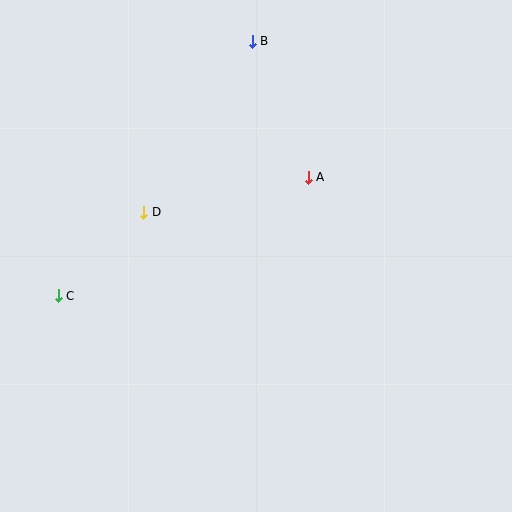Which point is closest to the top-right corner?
Point B is closest to the top-right corner.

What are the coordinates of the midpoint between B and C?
The midpoint between B and C is at (155, 168).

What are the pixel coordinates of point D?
Point D is at (144, 212).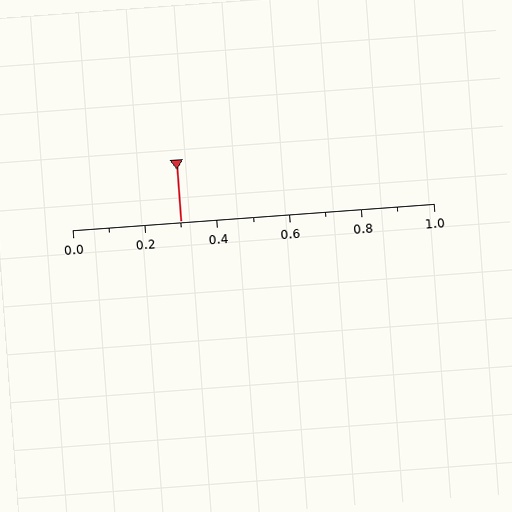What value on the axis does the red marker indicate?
The marker indicates approximately 0.3.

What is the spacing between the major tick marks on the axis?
The major ticks are spaced 0.2 apart.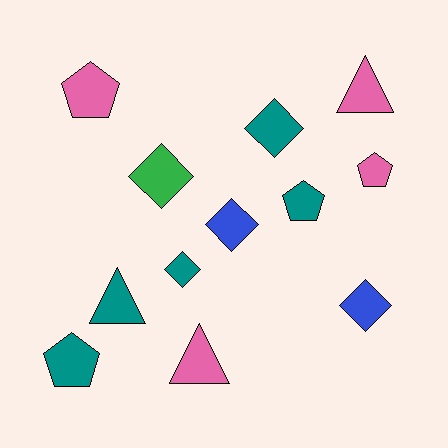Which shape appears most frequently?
Diamond, with 5 objects.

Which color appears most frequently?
Teal, with 5 objects.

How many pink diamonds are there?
There are no pink diamonds.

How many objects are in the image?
There are 12 objects.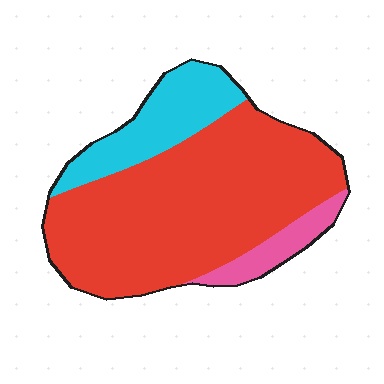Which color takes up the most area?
Red, at roughly 70%.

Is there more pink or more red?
Red.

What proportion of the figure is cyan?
Cyan covers about 20% of the figure.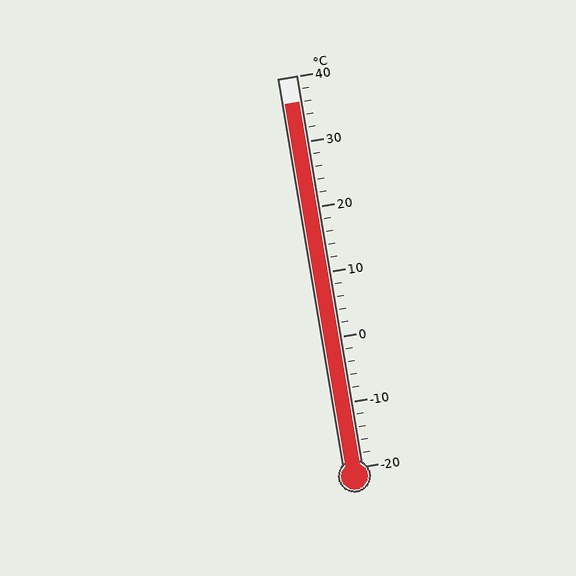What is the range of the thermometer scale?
The thermometer scale ranges from -20°C to 40°C.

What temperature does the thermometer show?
The thermometer shows approximately 36°C.